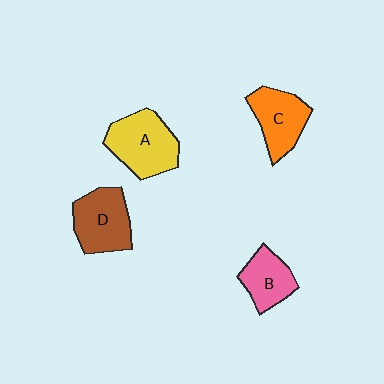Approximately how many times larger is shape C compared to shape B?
Approximately 1.2 times.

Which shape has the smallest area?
Shape B (pink).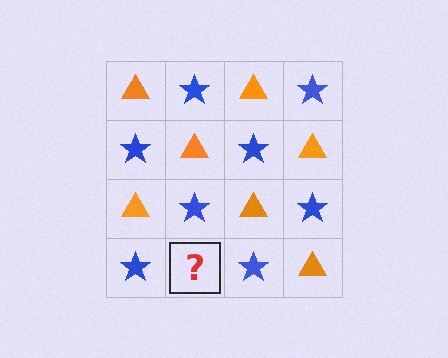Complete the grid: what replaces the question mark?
The question mark should be replaced with an orange triangle.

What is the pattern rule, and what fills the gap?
The rule is that it alternates orange triangle and blue star in a checkerboard pattern. The gap should be filled with an orange triangle.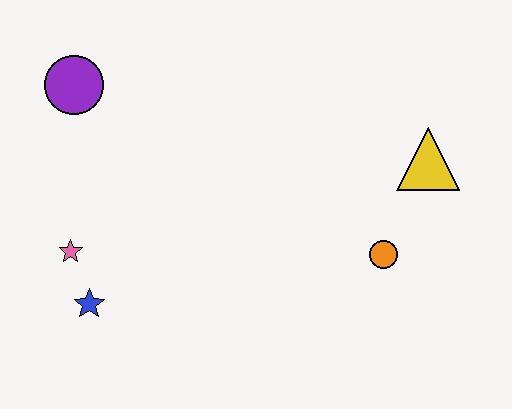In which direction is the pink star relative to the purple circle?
The pink star is below the purple circle.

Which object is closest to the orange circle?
The yellow triangle is closest to the orange circle.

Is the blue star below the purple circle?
Yes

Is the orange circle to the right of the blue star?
Yes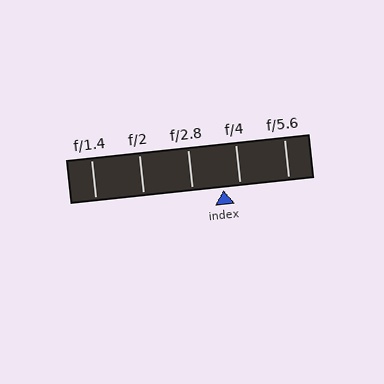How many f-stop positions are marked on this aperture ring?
There are 5 f-stop positions marked.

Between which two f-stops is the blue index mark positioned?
The index mark is between f/2.8 and f/4.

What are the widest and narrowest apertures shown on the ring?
The widest aperture shown is f/1.4 and the narrowest is f/5.6.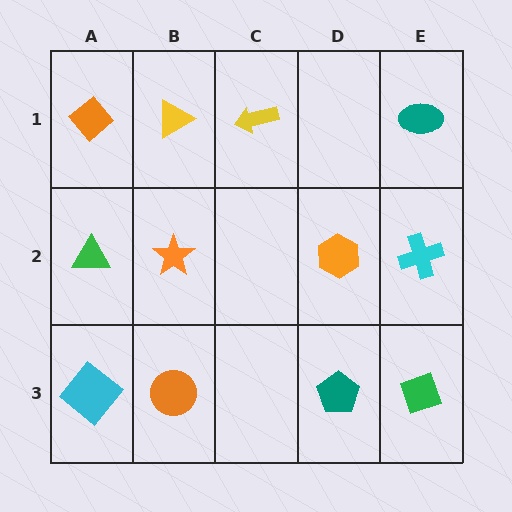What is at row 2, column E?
A cyan cross.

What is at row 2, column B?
An orange star.